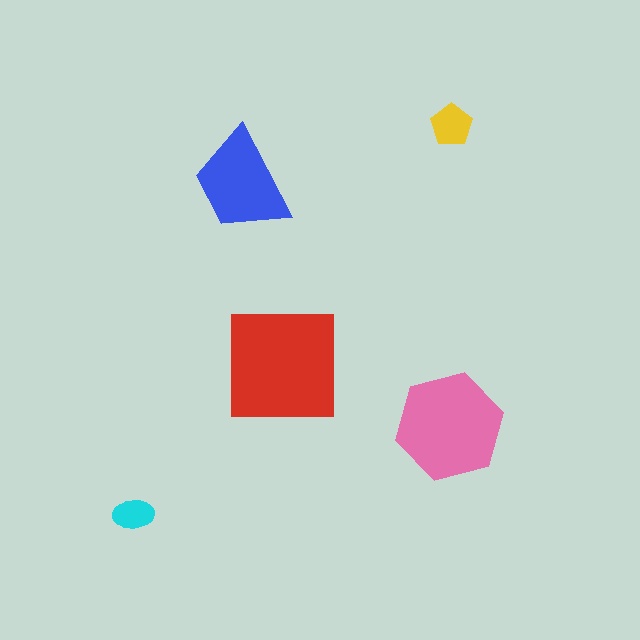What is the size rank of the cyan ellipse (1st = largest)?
5th.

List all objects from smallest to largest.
The cyan ellipse, the yellow pentagon, the blue trapezoid, the pink hexagon, the red square.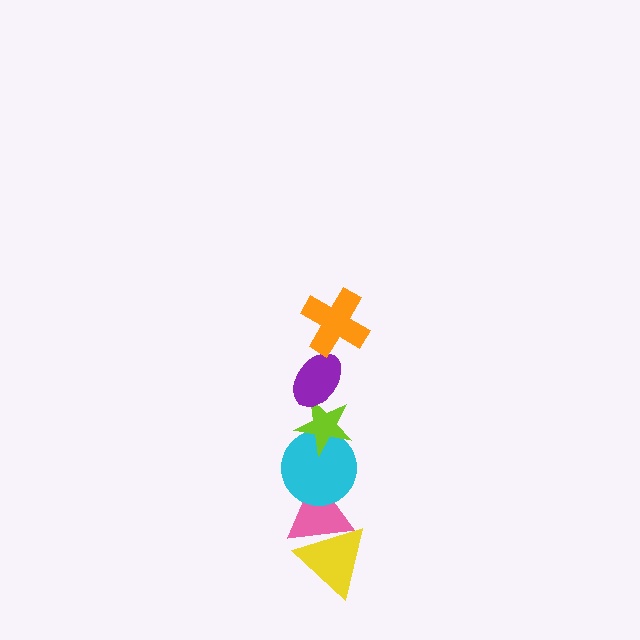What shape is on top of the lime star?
The purple ellipse is on top of the lime star.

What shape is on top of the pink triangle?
The cyan circle is on top of the pink triangle.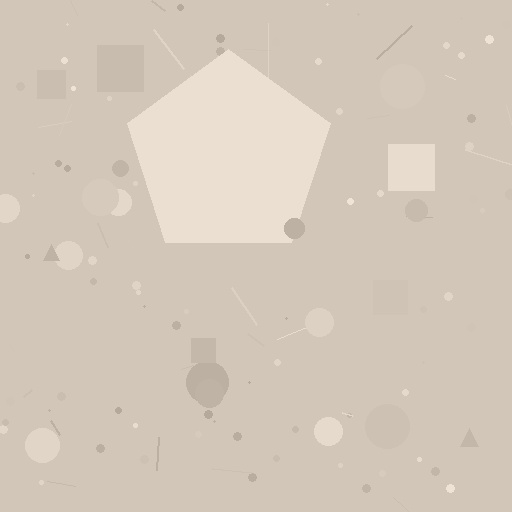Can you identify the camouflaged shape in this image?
The camouflaged shape is a pentagon.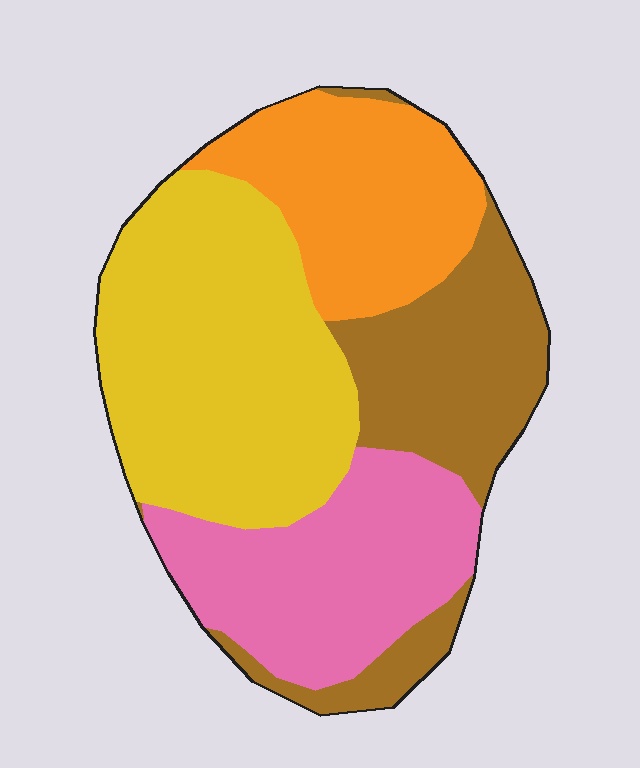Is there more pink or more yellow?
Yellow.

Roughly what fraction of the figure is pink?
Pink takes up about one quarter (1/4) of the figure.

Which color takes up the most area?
Yellow, at roughly 35%.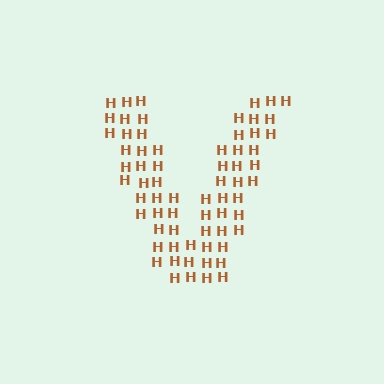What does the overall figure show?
The overall figure shows the letter V.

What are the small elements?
The small elements are letter H's.